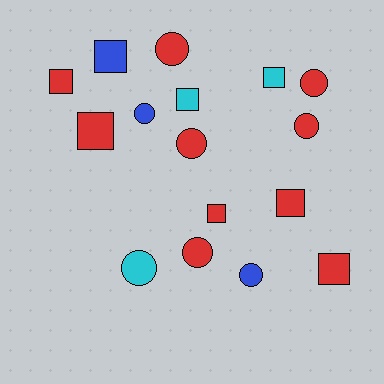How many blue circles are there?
There are 2 blue circles.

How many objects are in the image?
There are 16 objects.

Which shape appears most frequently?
Circle, with 8 objects.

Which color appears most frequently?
Red, with 10 objects.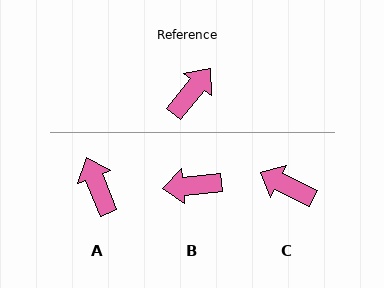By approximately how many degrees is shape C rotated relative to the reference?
Approximately 103 degrees counter-clockwise.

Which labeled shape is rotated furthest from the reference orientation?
B, about 135 degrees away.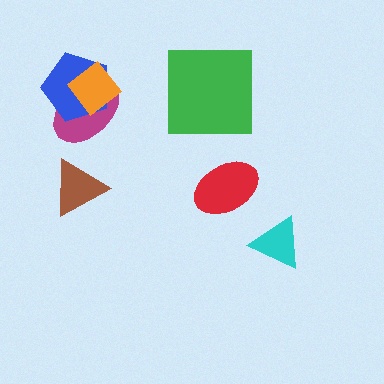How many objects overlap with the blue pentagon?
2 objects overlap with the blue pentagon.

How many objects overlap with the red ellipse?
0 objects overlap with the red ellipse.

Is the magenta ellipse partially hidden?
Yes, it is partially covered by another shape.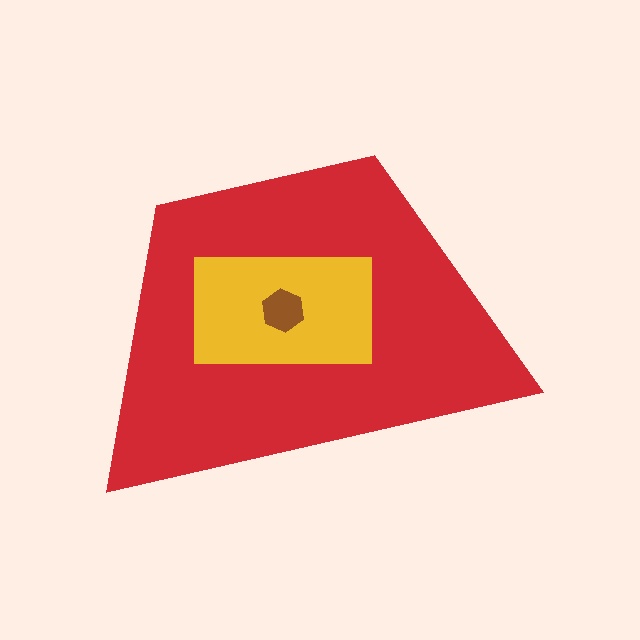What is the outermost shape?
The red trapezoid.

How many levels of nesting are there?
3.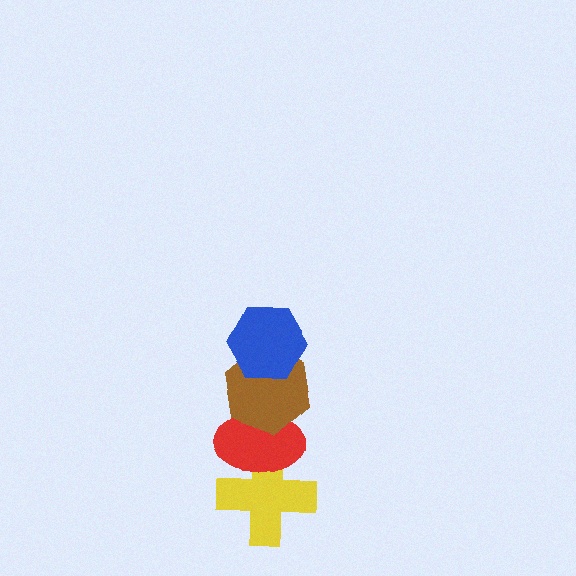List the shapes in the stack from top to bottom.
From top to bottom: the blue hexagon, the brown hexagon, the red ellipse, the yellow cross.